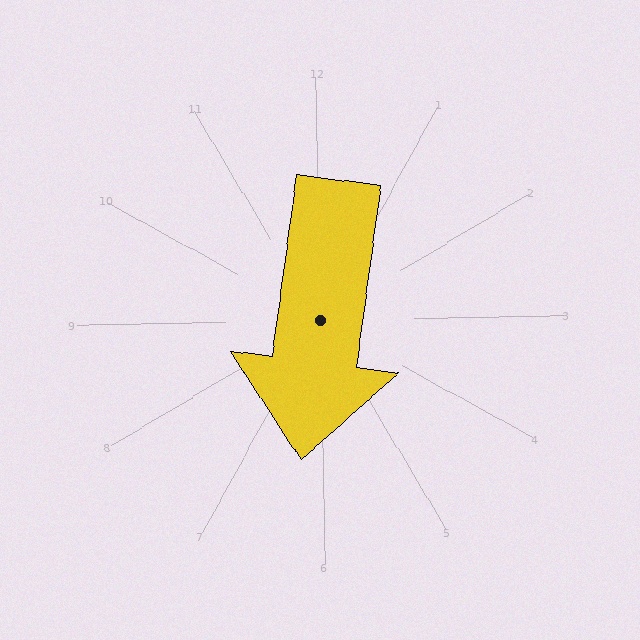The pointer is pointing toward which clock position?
Roughly 6 o'clock.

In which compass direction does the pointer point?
South.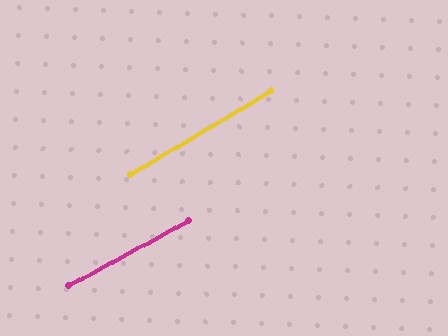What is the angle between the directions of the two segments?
Approximately 2 degrees.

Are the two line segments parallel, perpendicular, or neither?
Parallel — their directions differ by only 1.7°.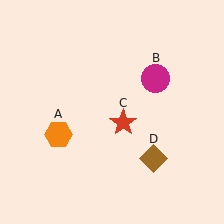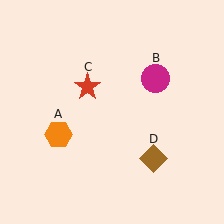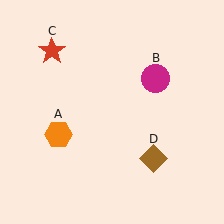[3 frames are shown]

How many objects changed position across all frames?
1 object changed position: red star (object C).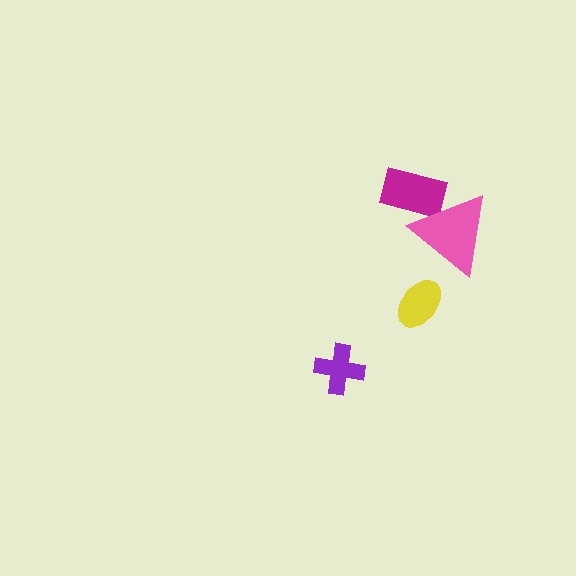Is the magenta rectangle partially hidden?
Yes, it is partially covered by another shape.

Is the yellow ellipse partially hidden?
No, no other shape covers it.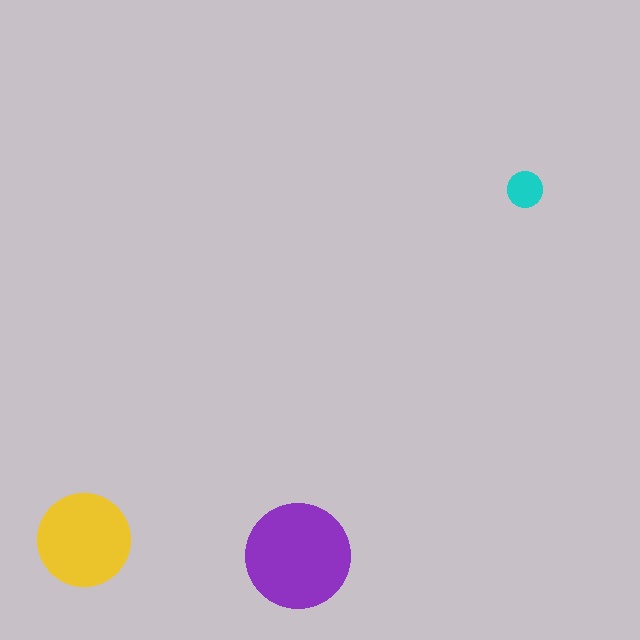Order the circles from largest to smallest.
the purple one, the yellow one, the cyan one.